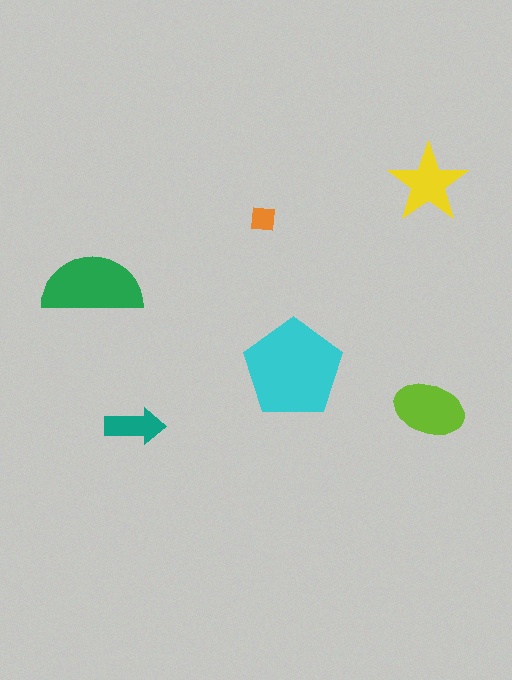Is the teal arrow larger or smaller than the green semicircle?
Smaller.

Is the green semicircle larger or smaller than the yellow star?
Larger.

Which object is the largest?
The cyan pentagon.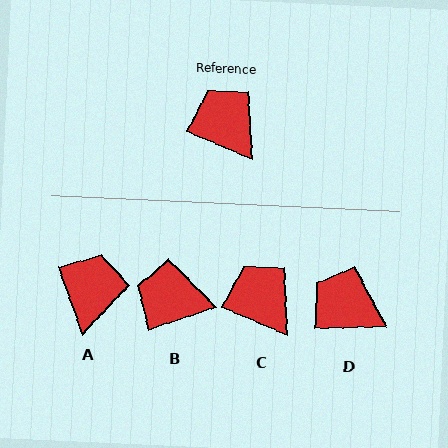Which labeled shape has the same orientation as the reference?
C.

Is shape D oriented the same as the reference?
No, it is off by about 25 degrees.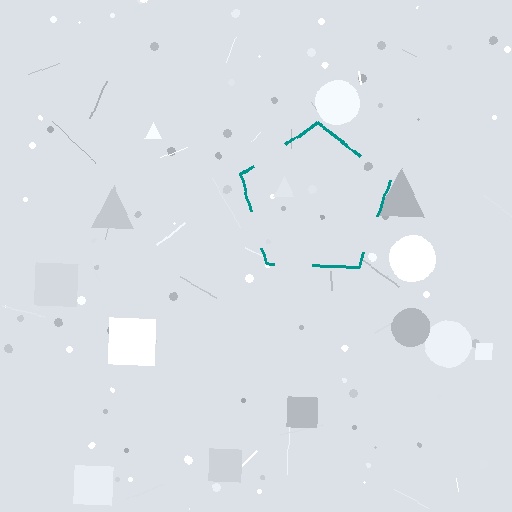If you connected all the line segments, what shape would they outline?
They would outline a pentagon.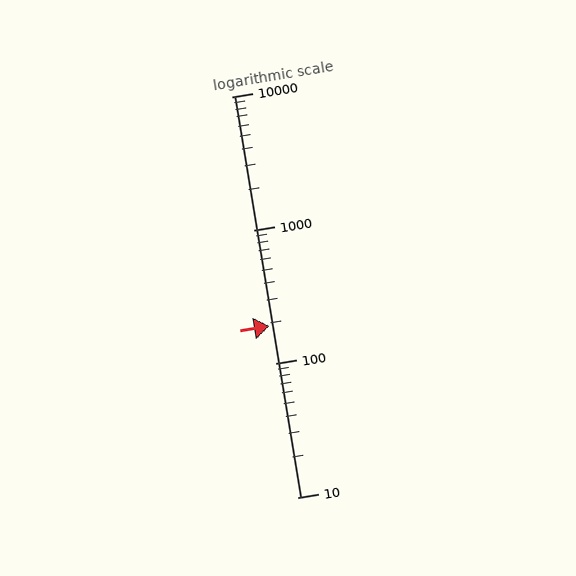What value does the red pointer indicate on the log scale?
The pointer indicates approximately 190.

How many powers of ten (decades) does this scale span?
The scale spans 3 decades, from 10 to 10000.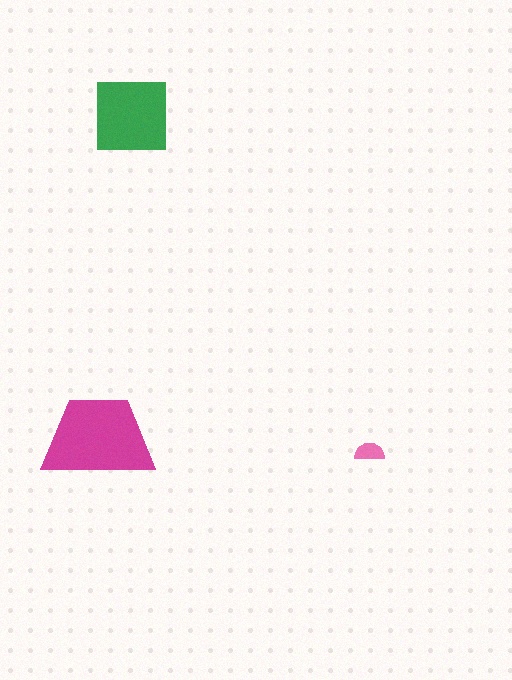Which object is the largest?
The magenta trapezoid.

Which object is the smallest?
The pink semicircle.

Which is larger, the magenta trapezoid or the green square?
The magenta trapezoid.